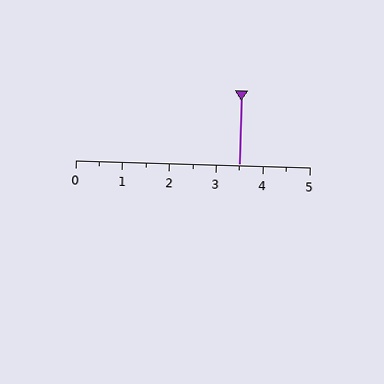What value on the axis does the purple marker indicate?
The marker indicates approximately 3.5.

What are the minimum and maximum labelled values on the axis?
The axis runs from 0 to 5.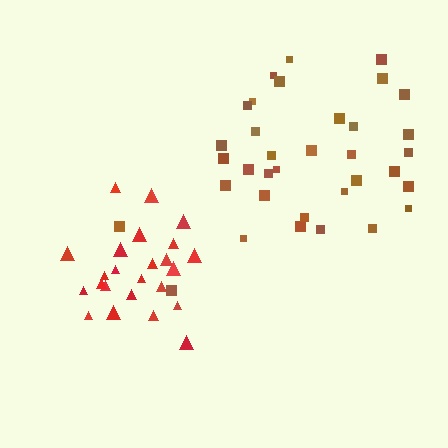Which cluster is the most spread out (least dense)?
Brown.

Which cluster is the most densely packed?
Red.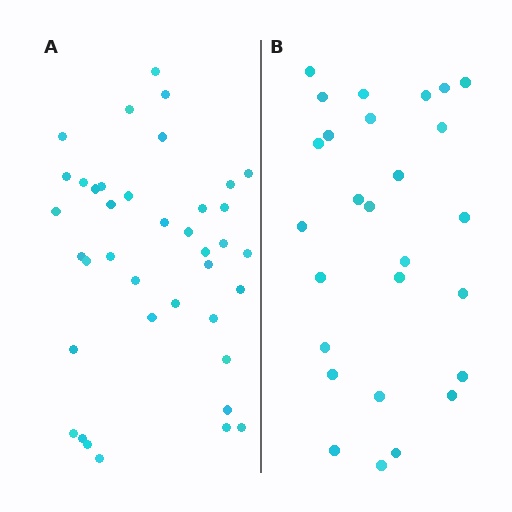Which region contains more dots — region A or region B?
Region A (the left region) has more dots.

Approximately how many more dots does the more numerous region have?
Region A has roughly 12 or so more dots than region B.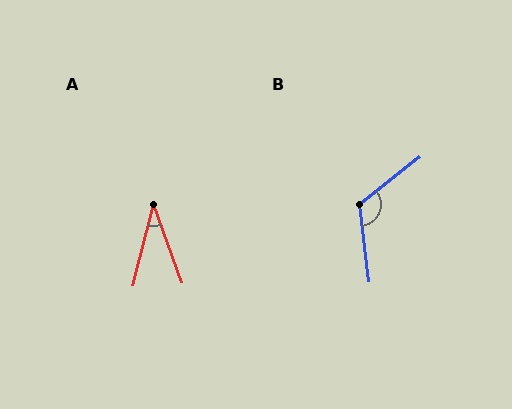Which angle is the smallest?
A, at approximately 34 degrees.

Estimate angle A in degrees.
Approximately 34 degrees.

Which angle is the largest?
B, at approximately 121 degrees.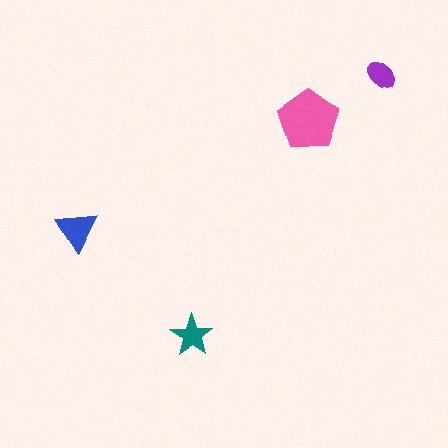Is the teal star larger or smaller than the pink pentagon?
Smaller.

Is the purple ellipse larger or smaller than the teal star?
Smaller.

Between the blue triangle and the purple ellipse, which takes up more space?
The blue triangle.